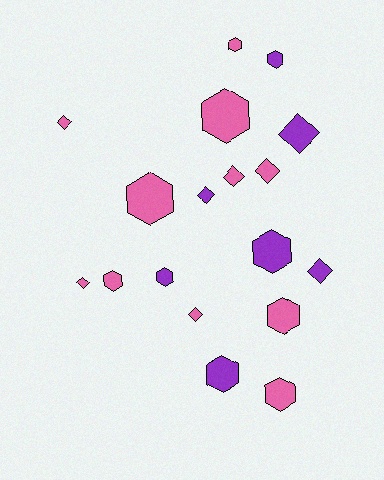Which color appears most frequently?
Pink, with 11 objects.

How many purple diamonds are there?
There are 3 purple diamonds.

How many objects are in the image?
There are 18 objects.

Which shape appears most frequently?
Hexagon, with 10 objects.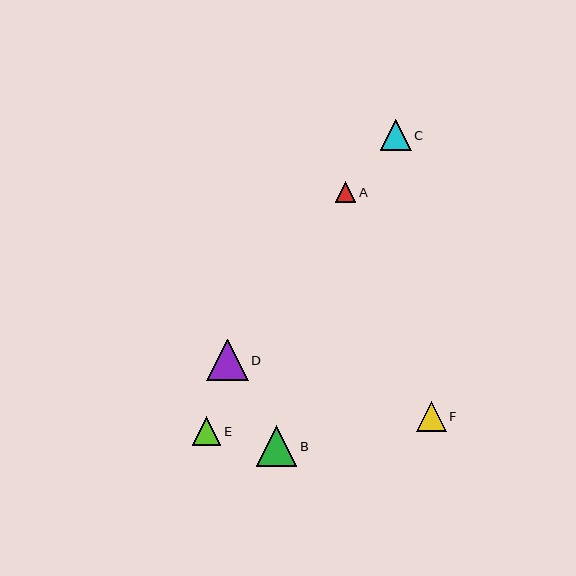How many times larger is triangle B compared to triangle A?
Triangle B is approximately 2.0 times the size of triangle A.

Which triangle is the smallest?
Triangle A is the smallest with a size of approximately 21 pixels.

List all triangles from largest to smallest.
From largest to smallest: D, B, C, F, E, A.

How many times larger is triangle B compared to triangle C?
Triangle B is approximately 1.3 times the size of triangle C.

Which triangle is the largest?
Triangle D is the largest with a size of approximately 42 pixels.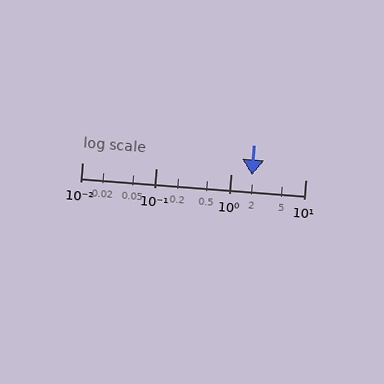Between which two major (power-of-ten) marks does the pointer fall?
The pointer is between 1 and 10.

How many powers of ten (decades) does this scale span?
The scale spans 3 decades, from 0.01 to 10.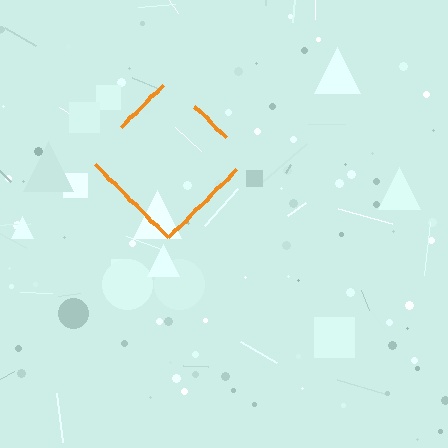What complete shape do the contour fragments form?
The contour fragments form a diamond.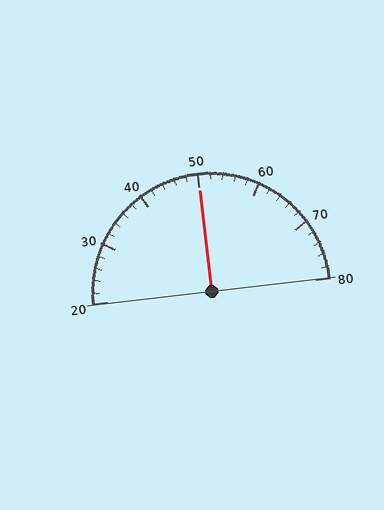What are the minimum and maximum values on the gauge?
The gauge ranges from 20 to 80.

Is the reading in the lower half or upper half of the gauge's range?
The reading is in the upper half of the range (20 to 80).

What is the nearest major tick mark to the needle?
The nearest major tick mark is 50.